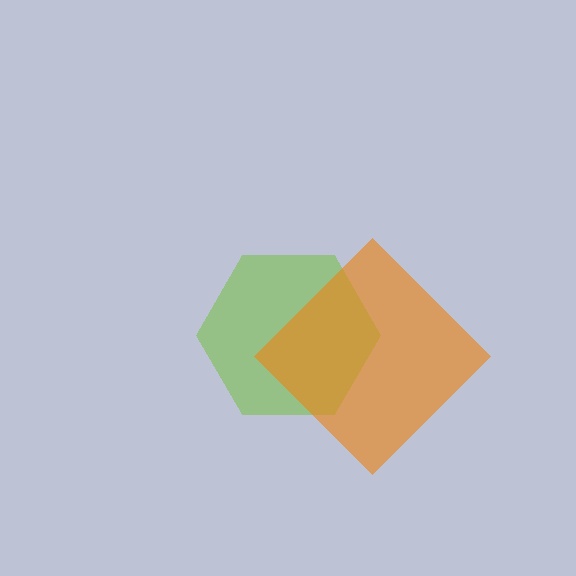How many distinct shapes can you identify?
There are 2 distinct shapes: a lime hexagon, an orange diamond.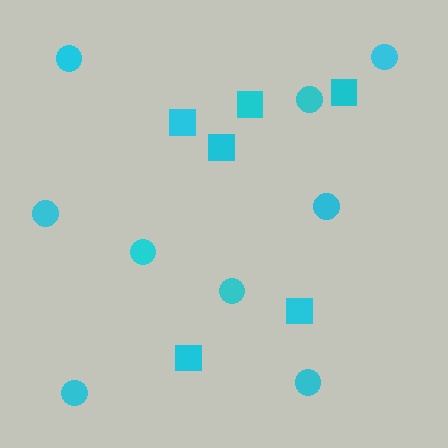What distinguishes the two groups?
There are 2 groups: one group of squares (6) and one group of circles (9).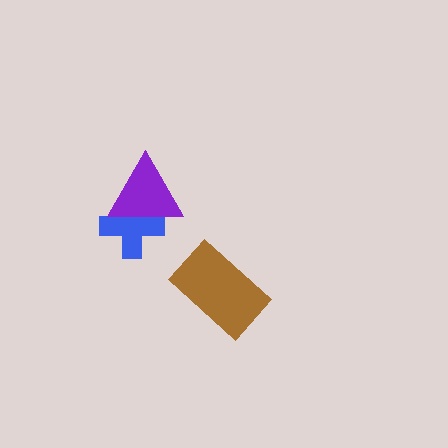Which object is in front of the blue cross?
The purple triangle is in front of the blue cross.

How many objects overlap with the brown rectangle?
0 objects overlap with the brown rectangle.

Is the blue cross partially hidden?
Yes, it is partially covered by another shape.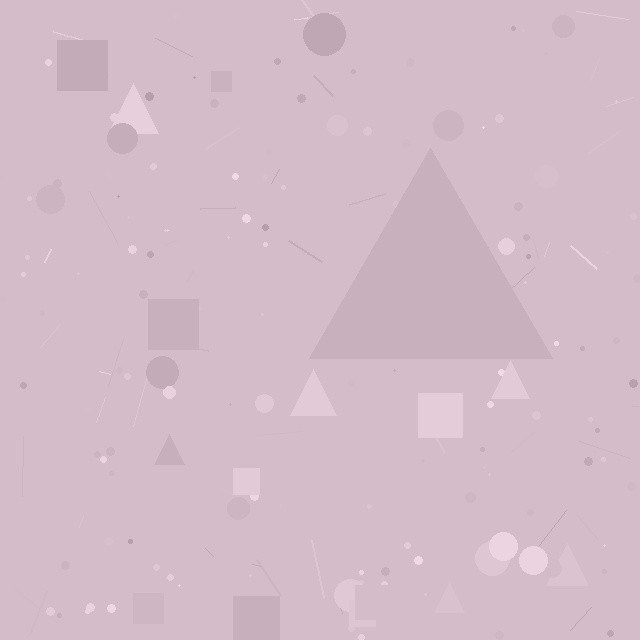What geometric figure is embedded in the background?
A triangle is embedded in the background.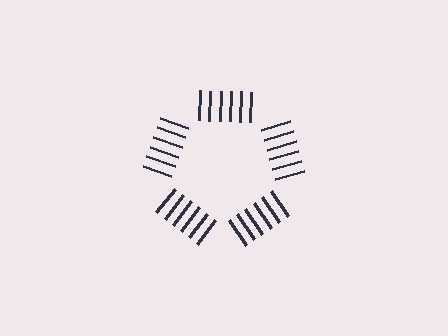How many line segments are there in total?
30 — 6 along each of the 5 edges.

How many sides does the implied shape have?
5 sides — the line-ends trace a pentagon.